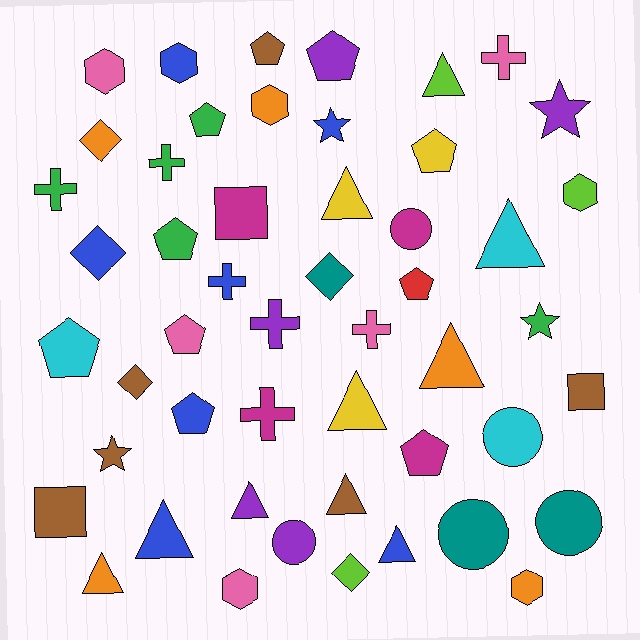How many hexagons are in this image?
There are 6 hexagons.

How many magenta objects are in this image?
There are 4 magenta objects.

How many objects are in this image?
There are 50 objects.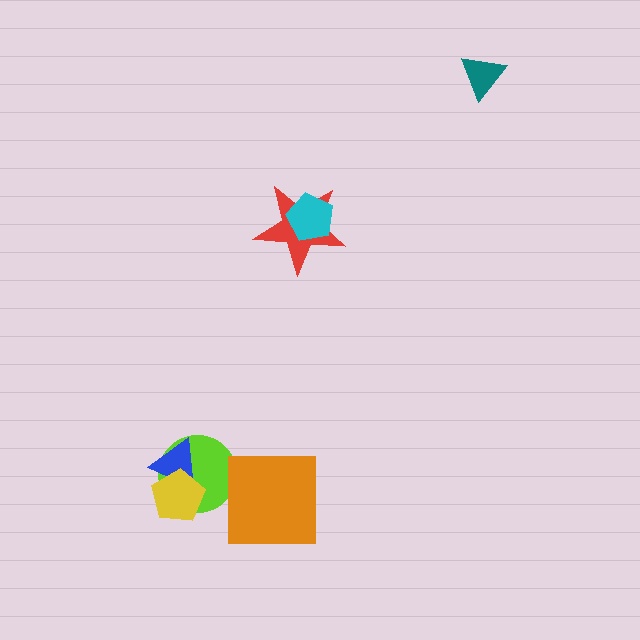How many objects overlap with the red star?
1 object overlaps with the red star.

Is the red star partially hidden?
Yes, it is partially covered by another shape.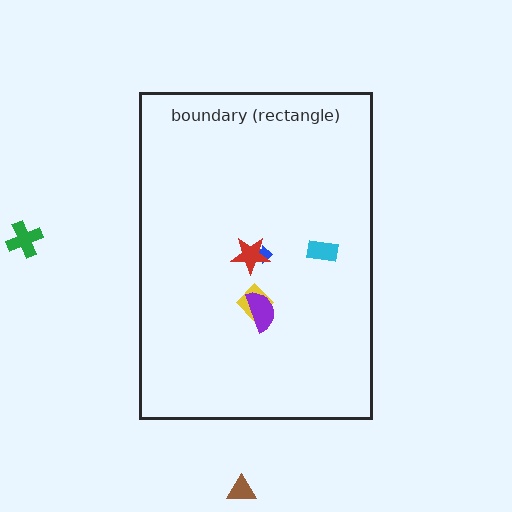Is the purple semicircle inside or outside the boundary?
Inside.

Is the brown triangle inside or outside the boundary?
Outside.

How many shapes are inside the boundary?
5 inside, 2 outside.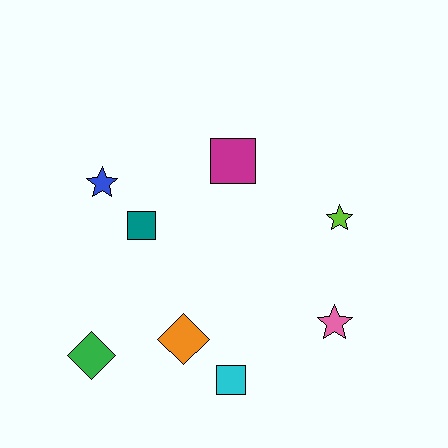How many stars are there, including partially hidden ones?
There are 3 stars.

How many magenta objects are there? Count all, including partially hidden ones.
There is 1 magenta object.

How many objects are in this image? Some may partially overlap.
There are 8 objects.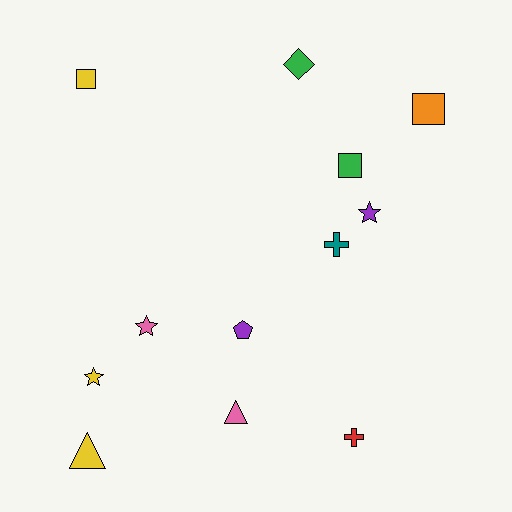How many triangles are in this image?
There are 2 triangles.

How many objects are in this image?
There are 12 objects.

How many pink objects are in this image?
There are 2 pink objects.